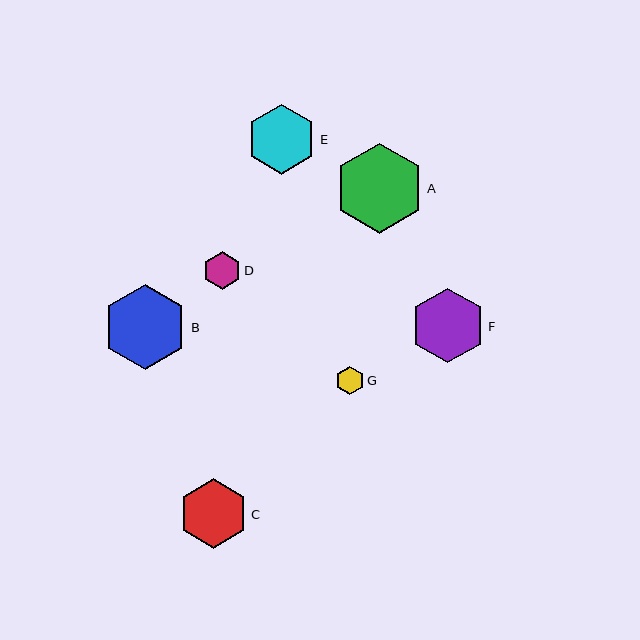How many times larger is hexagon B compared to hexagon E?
Hexagon B is approximately 1.2 times the size of hexagon E.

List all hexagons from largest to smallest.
From largest to smallest: A, B, F, E, C, D, G.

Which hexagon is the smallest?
Hexagon G is the smallest with a size of approximately 29 pixels.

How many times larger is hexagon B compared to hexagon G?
Hexagon B is approximately 3.0 times the size of hexagon G.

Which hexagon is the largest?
Hexagon A is the largest with a size of approximately 90 pixels.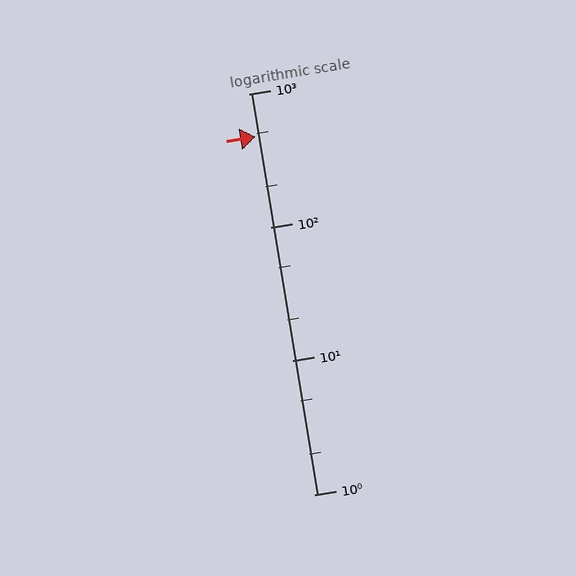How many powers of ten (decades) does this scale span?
The scale spans 3 decades, from 1 to 1000.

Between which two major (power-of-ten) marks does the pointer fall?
The pointer is between 100 and 1000.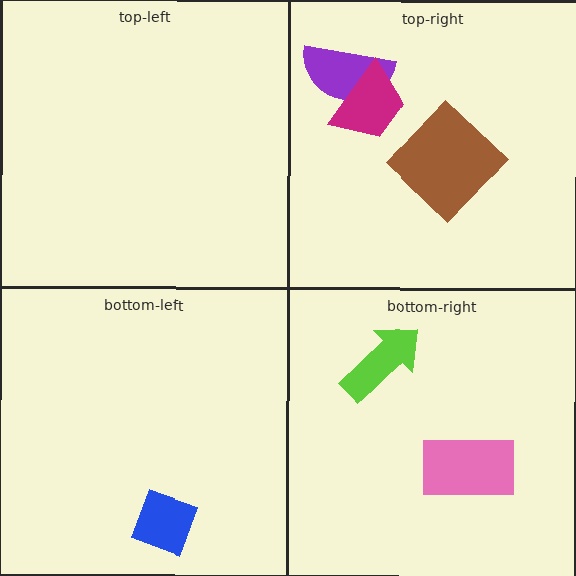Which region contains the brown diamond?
The top-right region.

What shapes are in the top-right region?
The purple semicircle, the brown diamond, the magenta trapezoid.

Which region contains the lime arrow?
The bottom-right region.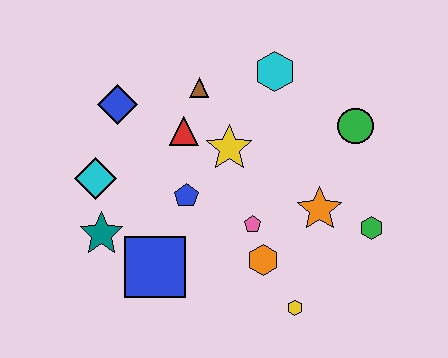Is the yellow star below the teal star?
No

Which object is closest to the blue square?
The teal star is closest to the blue square.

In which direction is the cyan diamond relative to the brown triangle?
The cyan diamond is to the left of the brown triangle.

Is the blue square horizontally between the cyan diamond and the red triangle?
Yes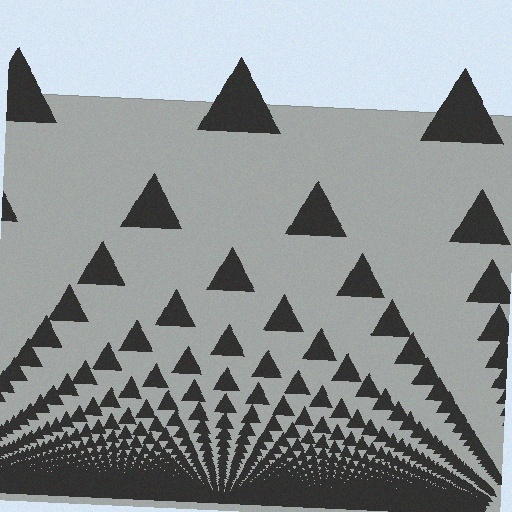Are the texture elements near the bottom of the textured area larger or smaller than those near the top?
Smaller. The gradient is inverted — elements near the bottom are smaller and denser.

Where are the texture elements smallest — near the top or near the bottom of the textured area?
Near the bottom.